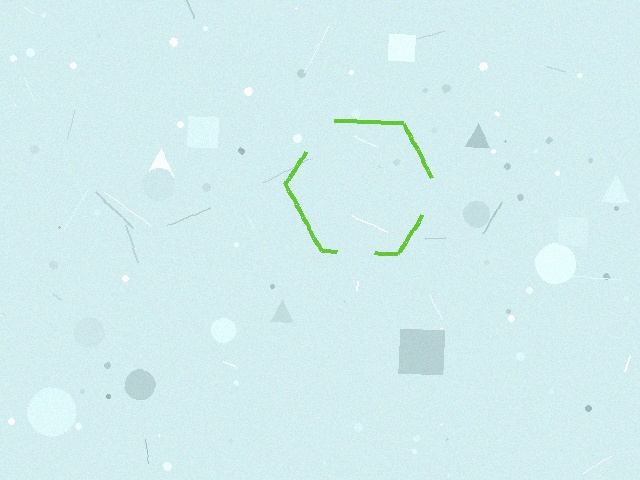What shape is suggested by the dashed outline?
The dashed outline suggests a hexagon.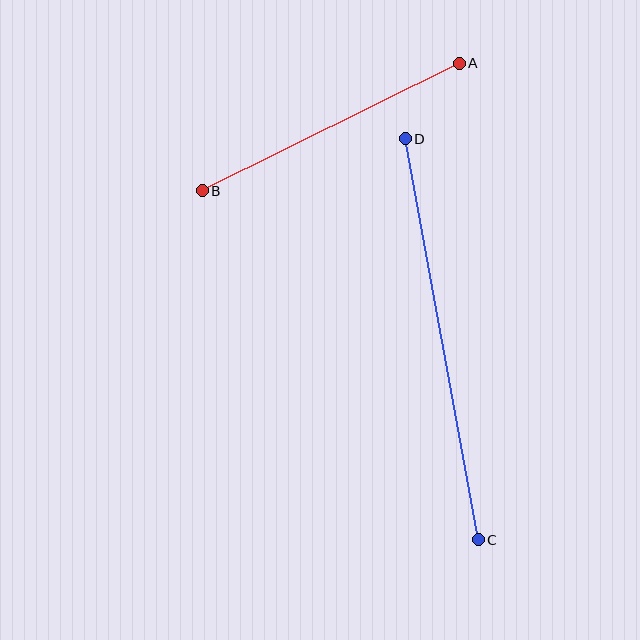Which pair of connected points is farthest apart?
Points C and D are farthest apart.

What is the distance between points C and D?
The distance is approximately 408 pixels.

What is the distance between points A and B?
The distance is approximately 287 pixels.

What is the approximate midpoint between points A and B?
The midpoint is at approximately (331, 127) pixels.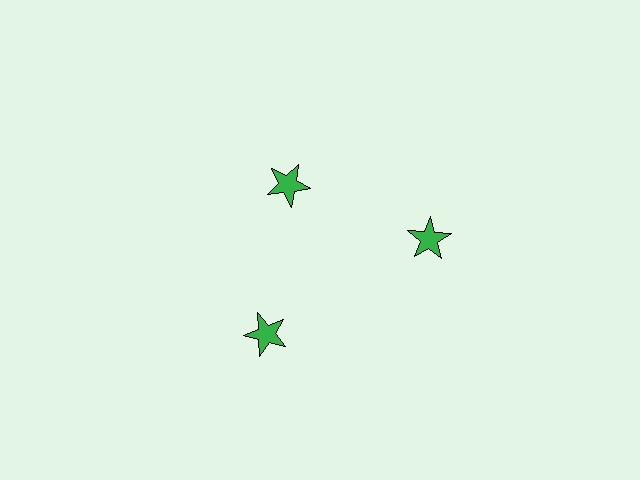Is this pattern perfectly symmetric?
No. The 3 green stars are arranged in a ring, but one element near the 11 o'clock position is pulled inward toward the center, breaking the 3-fold rotational symmetry.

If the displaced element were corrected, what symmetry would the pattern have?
It would have 3-fold rotational symmetry — the pattern would map onto itself every 120 degrees.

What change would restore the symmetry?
The symmetry would be restored by moving it outward, back onto the ring so that all 3 stars sit at equal angles and equal distance from the center.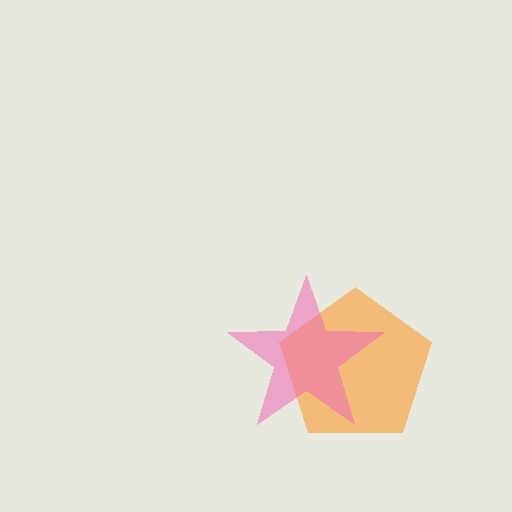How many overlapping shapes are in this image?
There are 2 overlapping shapes in the image.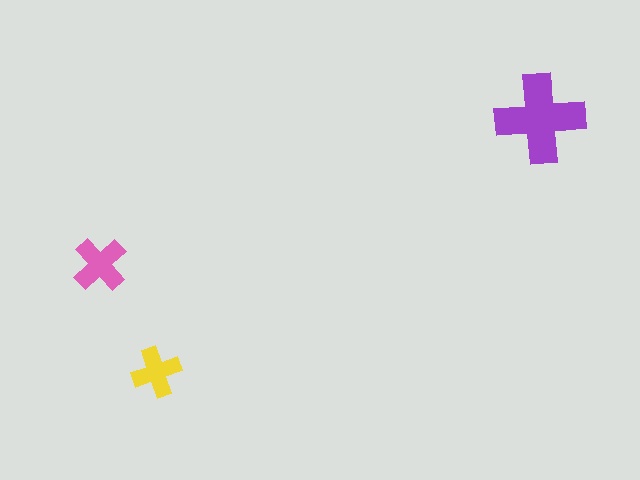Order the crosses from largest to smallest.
the purple one, the pink one, the yellow one.